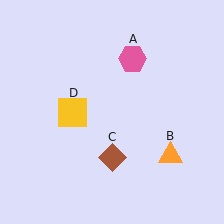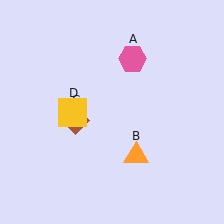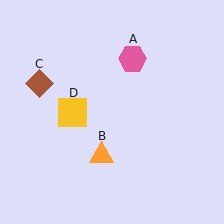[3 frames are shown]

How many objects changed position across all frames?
2 objects changed position: orange triangle (object B), brown diamond (object C).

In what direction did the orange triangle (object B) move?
The orange triangle (object B) moved left.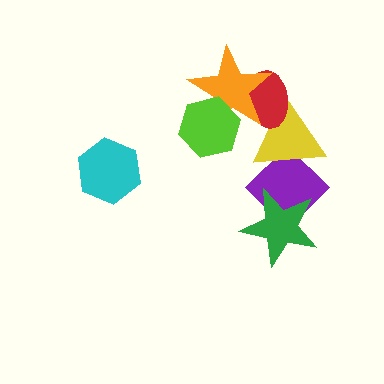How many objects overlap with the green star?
1 object overlaps with the green star.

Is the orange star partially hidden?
Yes, it is partially covered by another shape.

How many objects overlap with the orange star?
3 objects overlap with the orange star.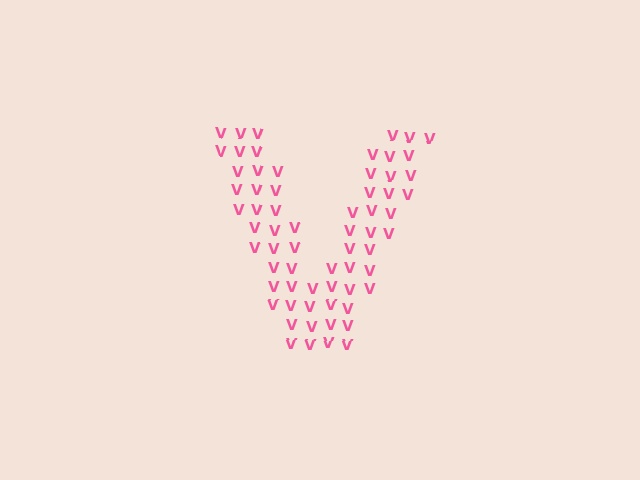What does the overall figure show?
The overall figure shows the letter V.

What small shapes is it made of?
It is made of small letter V's.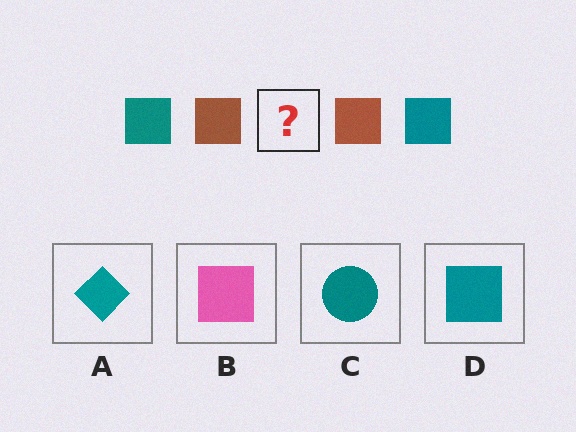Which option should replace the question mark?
Option D.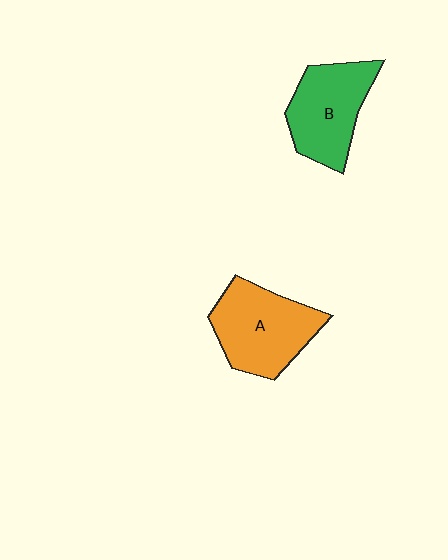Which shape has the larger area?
Shape A (orange).